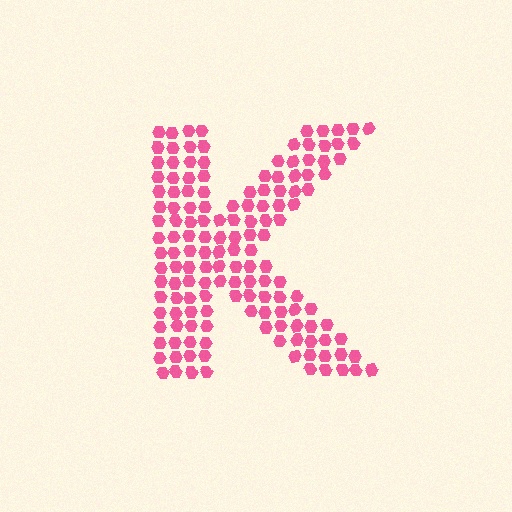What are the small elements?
The small elements are hexagons.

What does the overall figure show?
The overall figure shows the letter K.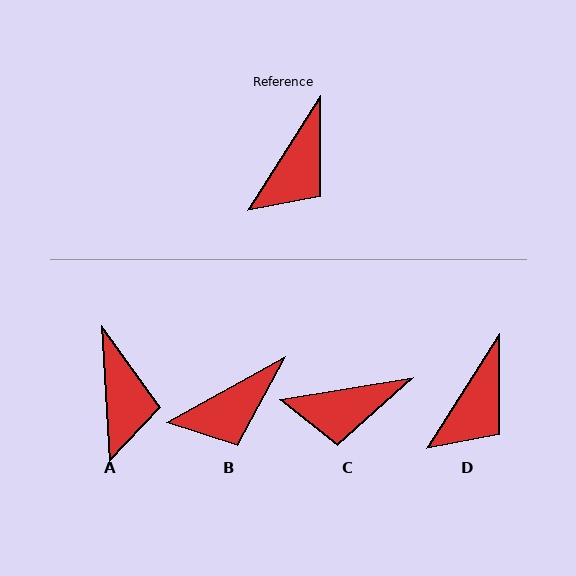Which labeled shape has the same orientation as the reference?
D.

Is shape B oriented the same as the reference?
No, it is off by about 28 degrees.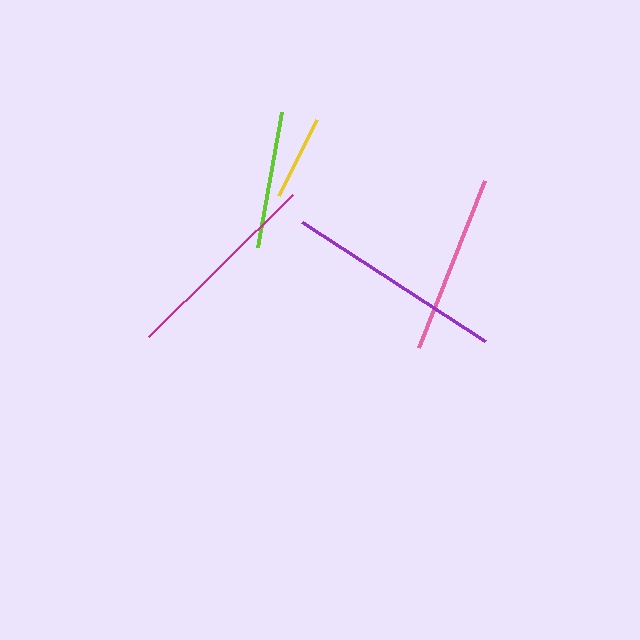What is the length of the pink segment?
The pink segment is approximately 180 pixels long.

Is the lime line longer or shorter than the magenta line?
The magenta line is longer than the lime line.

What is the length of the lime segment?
The lime segment is approximately 136 pixels long.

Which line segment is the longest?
The purple line is the longest at approximately 218 pixels.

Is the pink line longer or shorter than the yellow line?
The pink line is longer than the yellow line.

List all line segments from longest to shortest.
From longest to shortest: purple, magenta, pink, lime, yellow.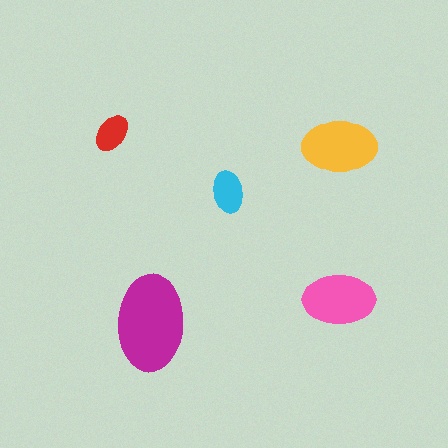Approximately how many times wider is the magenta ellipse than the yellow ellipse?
About 1.5 times wider.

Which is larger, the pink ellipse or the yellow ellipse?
The yellow one.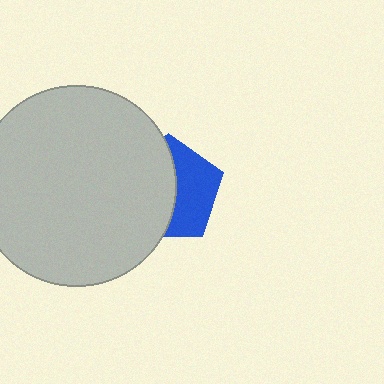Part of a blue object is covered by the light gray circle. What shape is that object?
It is a pentagon.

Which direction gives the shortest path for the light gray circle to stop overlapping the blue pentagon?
Moving left gives the shortest separation.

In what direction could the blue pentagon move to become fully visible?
The blue pentagon could move right. That would shift it out from behind the light gray circle entirely.